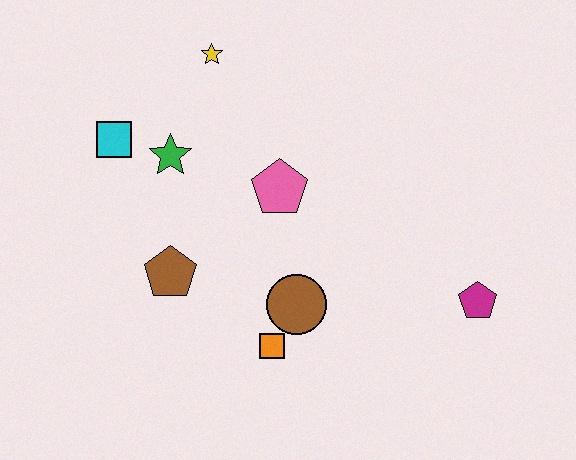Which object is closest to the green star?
The cyan square is closest to the green star.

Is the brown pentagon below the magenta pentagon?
No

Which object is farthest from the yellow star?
The magenta pentagon is farthest from the yellow star.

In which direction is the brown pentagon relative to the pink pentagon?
The brown pentagon is to the left of the pink pentagon.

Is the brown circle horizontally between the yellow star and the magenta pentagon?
Yes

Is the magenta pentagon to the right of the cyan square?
Yes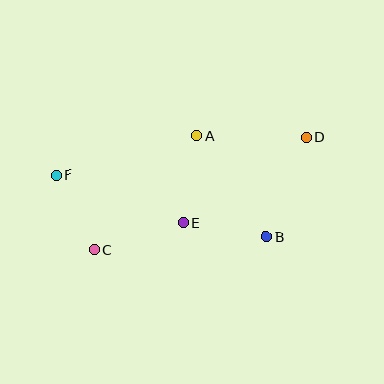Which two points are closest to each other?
Points B and E are closest to each other.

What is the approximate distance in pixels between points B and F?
The distance between B and F is approximately 219 pixels.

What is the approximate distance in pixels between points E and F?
The distance between E and F is approximately 136 pixels.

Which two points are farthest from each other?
Points D and F are farthest from each other.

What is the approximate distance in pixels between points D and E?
The distance between D and E is approximately 150 pixels.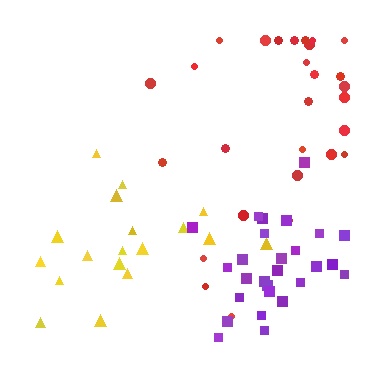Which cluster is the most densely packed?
Purple.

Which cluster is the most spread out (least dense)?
Yellow.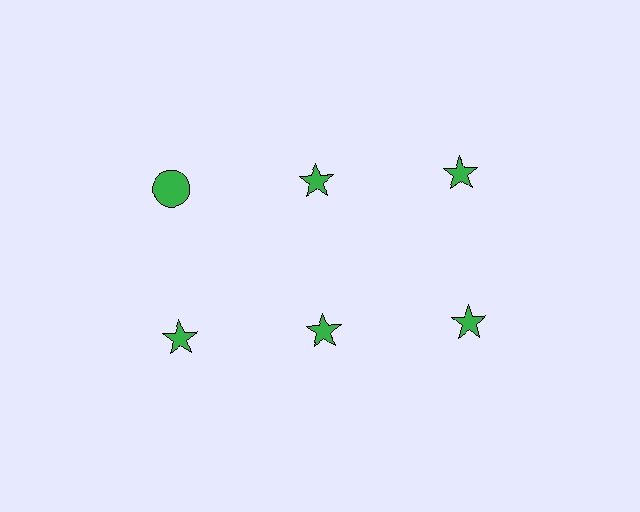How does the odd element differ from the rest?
It has a different shape: circle instead of star.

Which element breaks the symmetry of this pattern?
The green circle in the top row, leftmost column breaks the symmetry. All other shapes are green stars.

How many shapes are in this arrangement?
There are 6 shapes arranged in a grid pattern.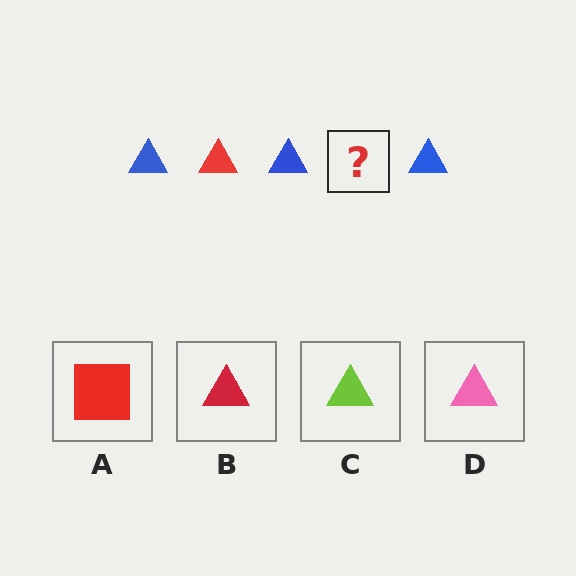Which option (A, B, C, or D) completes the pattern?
B.